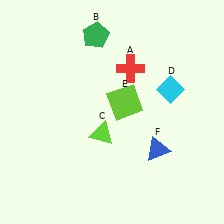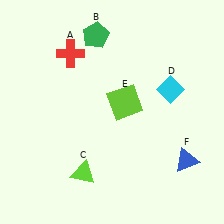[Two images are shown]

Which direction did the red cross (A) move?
The red cross (A) moved left.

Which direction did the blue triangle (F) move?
The blue triangle (F) moved right.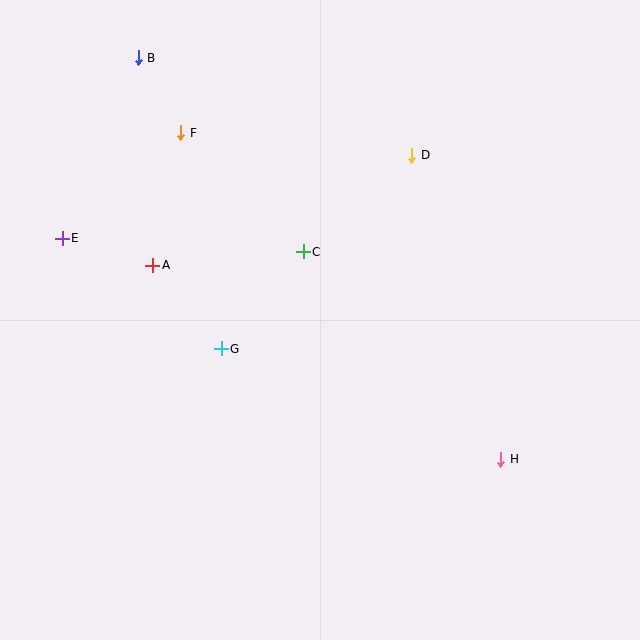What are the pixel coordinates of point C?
Point C is at (303, 252).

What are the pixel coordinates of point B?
Point B is at (138, 58).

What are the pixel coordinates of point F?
Point F is at (181, 133).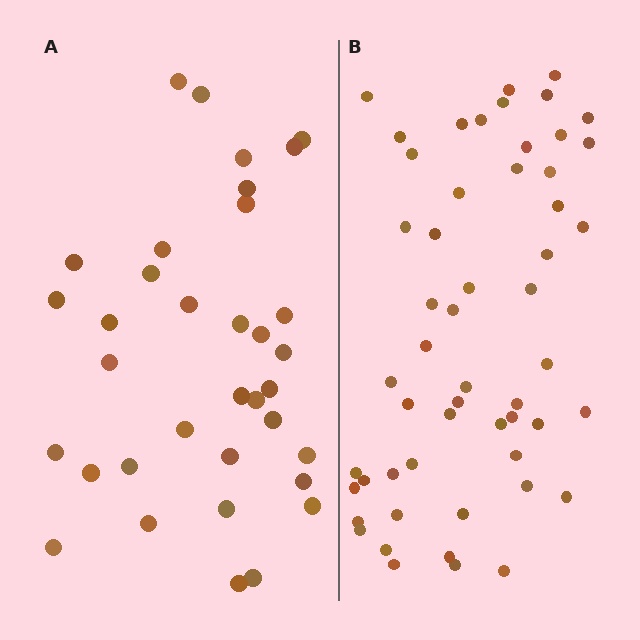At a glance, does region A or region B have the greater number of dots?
Region B (the right region) has more dots.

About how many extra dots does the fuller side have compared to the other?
Region B has approximately 20 more dots than region A.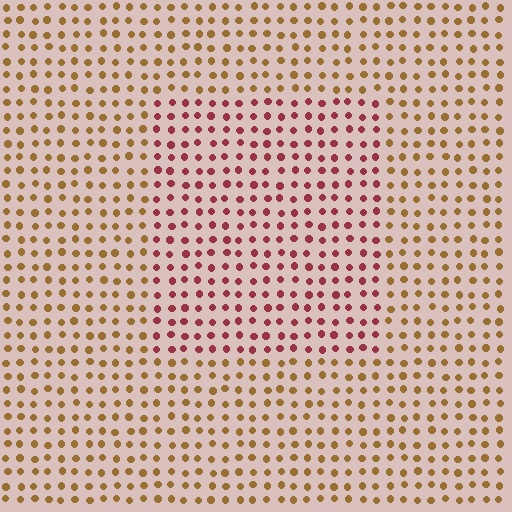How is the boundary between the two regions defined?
The boundary is defined purely by a slight shift in hue (about 45 degrees). Spacing, size, and orientation are identical on both sides.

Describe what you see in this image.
The image is filled with small brown elements in a uniform arrangement. A rectangle-shaped region is visible where the elements are tinted to a slightly different hue, forming a subtle color boundary.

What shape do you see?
I see a rectangle.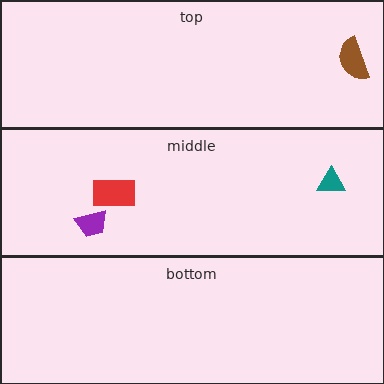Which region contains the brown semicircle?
The top region.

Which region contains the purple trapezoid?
The middle region.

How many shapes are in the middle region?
3.